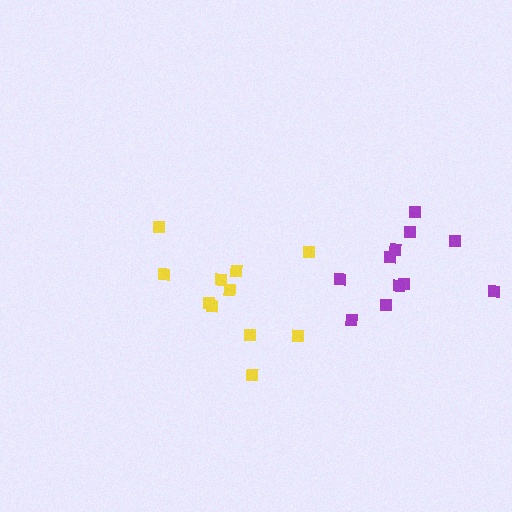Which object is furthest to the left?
The yellow cluster is leftmost.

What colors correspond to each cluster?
The clusters are colored: yellow, purple.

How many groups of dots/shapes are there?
There are 2 groups.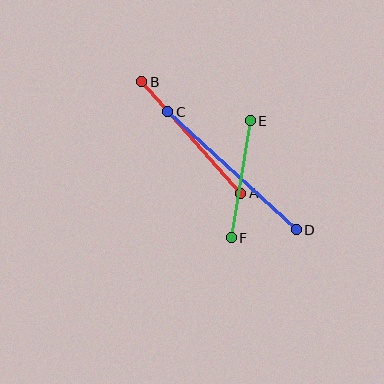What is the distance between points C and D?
The distance is approximately 174 pixels.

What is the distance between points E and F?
The distance is approximately 119 pixels.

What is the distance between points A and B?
The distance is approximately 149 pixels.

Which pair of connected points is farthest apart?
Points C and D are farthest apart.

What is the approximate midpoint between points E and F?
The midpoint is at approximately (241, 179) pixels.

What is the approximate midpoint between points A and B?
The midpoint is at approximately (191, 138) pixels.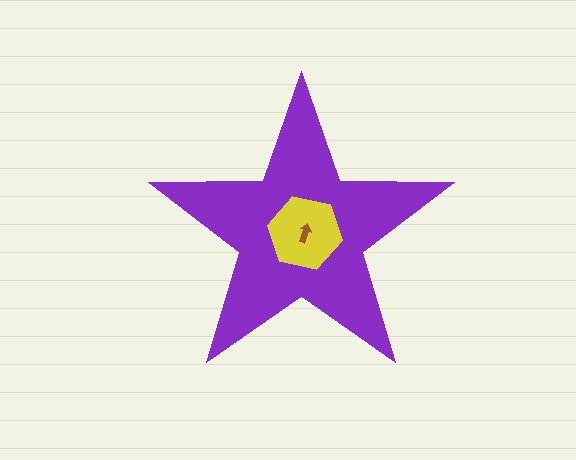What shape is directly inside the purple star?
The yellow hexagon.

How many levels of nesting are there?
3.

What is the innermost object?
The brown arrow.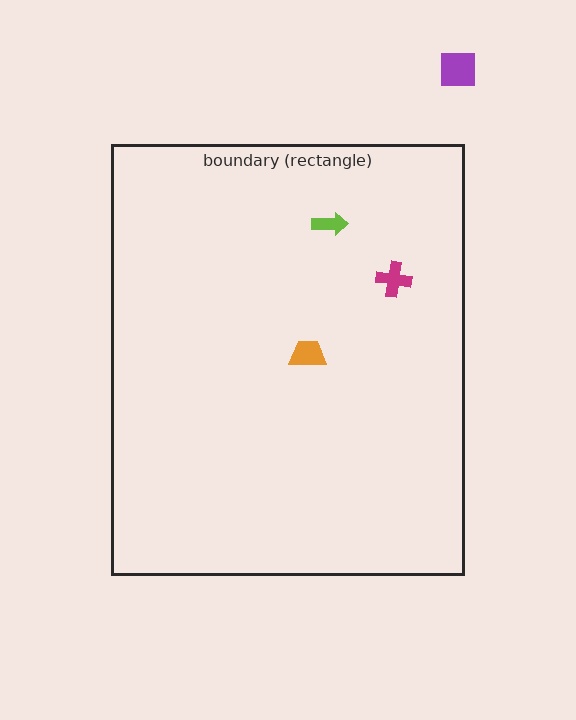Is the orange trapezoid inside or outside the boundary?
Inside.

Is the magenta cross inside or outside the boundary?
Inside.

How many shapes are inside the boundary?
3 inside, 1 outside.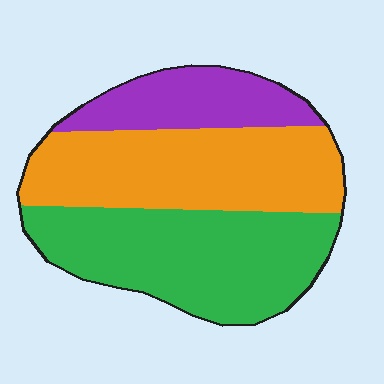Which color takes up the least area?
Purple, at roughly 20%.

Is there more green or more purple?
Green.